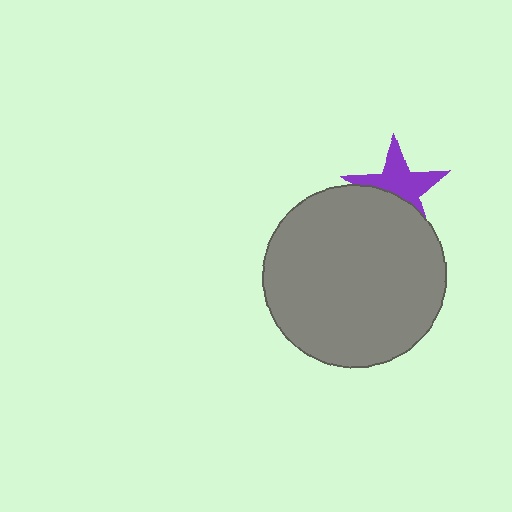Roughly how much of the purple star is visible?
About half of it is visible (roughly 58%).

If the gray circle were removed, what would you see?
You would see the complete purple star.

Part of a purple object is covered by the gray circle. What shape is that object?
It is a star.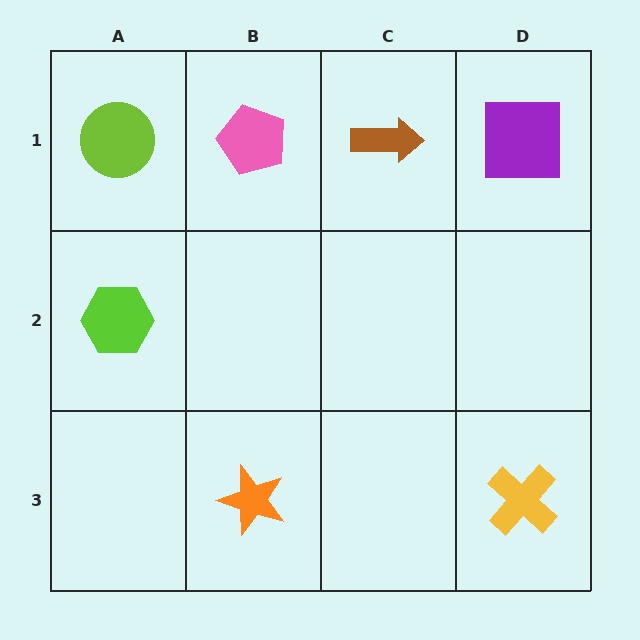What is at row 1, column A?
A lime circle.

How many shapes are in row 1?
4 shapes.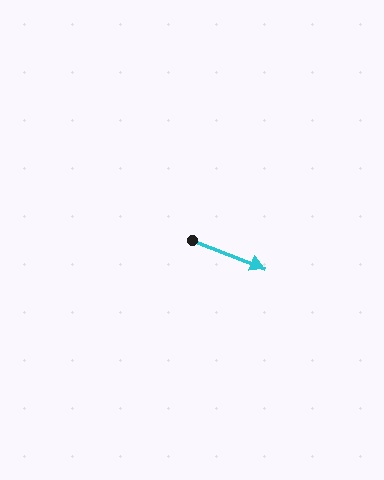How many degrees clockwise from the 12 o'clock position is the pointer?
Approximately 111 degrees.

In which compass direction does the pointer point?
East.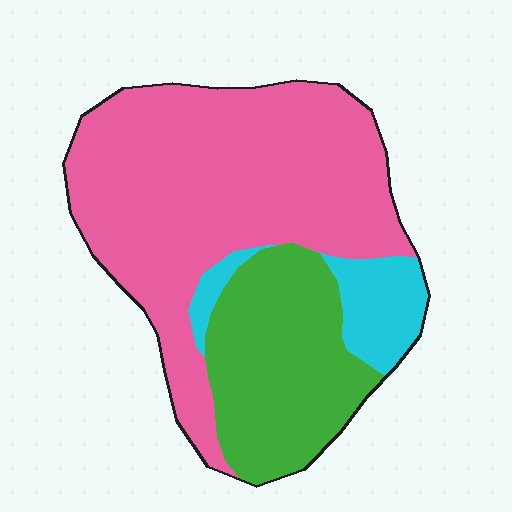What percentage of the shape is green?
Green takes up about one quarter (1/4) of the shape.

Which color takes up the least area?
Cyan, at roughly 10%.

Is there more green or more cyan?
Green.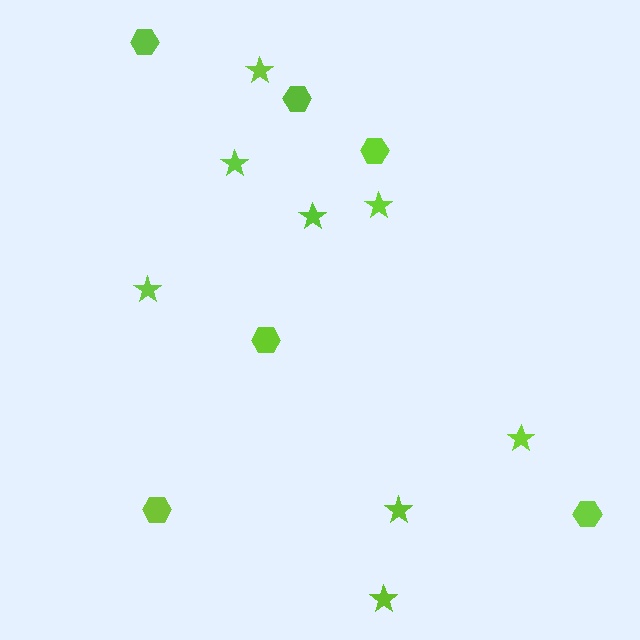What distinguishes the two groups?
There are 2 groups: one group of stars (8) and one group of hexagons (6).